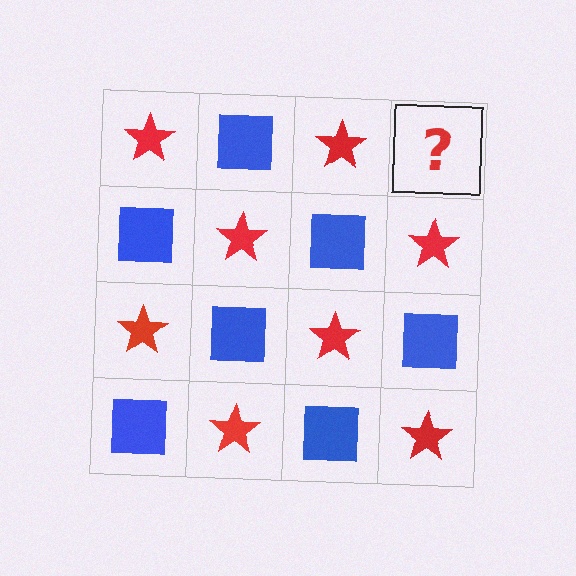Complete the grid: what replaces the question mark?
The question mark should be replaced with a blue square.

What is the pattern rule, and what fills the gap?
The rule is that it alternates red star and blue square in a checkerboard pattern. The gap should be filled with a blue square.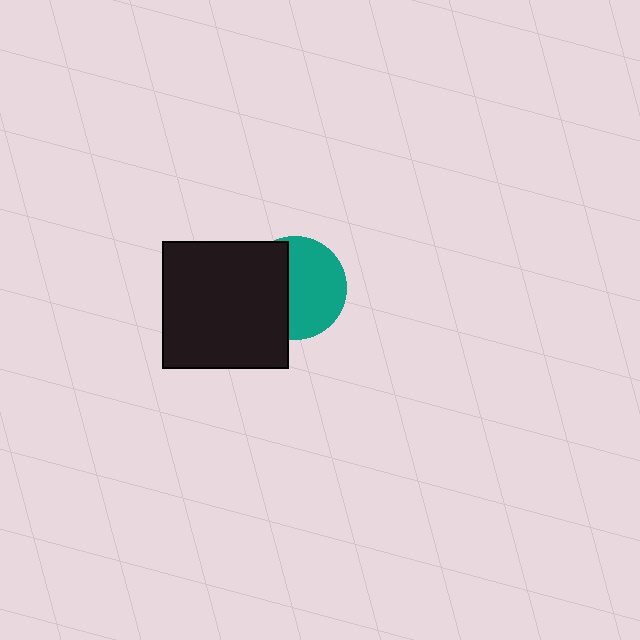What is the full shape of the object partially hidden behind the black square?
The partially hidden object is a teal circle.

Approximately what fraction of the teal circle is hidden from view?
Roughly 43% of the teal circle is hidden behind the black square.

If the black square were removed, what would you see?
You would see the complete teal circle.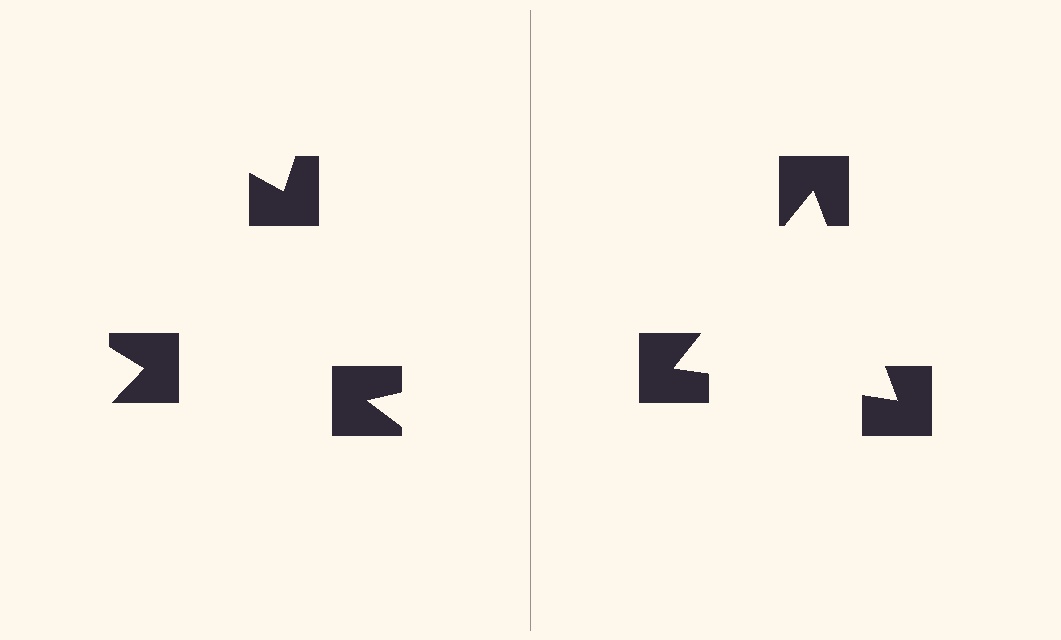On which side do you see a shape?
An illusory triangle appears on the right side. On the left side the wedge cuts are rotated, so no coherent shape forms.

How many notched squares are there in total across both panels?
6 — 3 on each side.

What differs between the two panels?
The notched squares are positioned identically on both sides; only the wedge orientations differ. On the right they align to a triangle; on the left they are misaligned.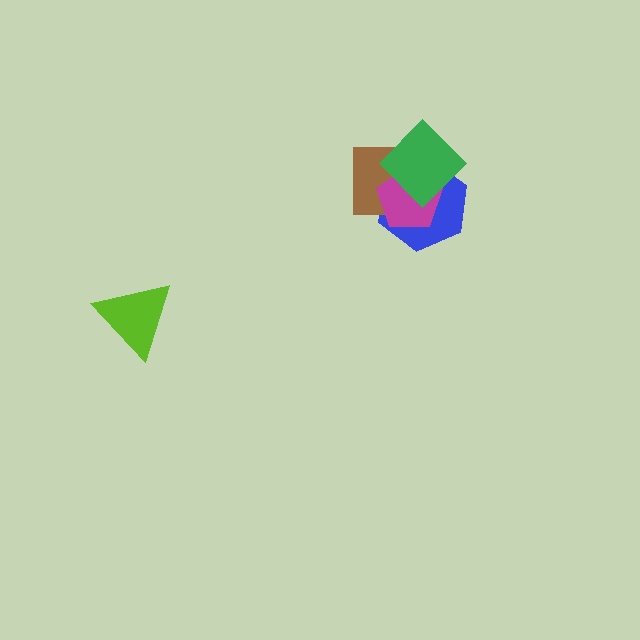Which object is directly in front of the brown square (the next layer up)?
The magenta pentagon is directly in front of the brown square.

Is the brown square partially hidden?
Yes, it is partially covered by another shape.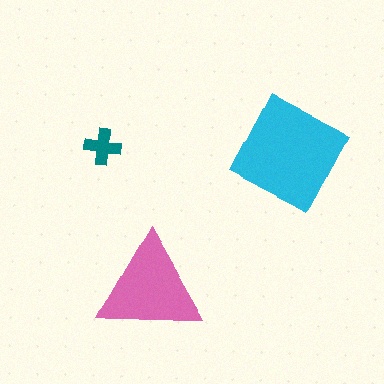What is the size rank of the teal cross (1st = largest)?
3rd.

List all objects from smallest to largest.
The teal cross, the pink triangle, the cyan diamond.